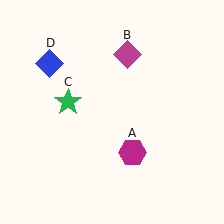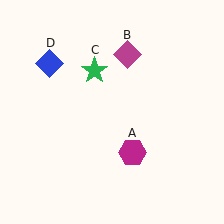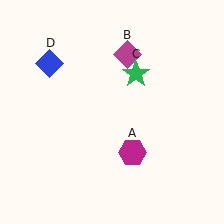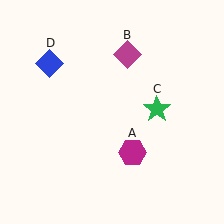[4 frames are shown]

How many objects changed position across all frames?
1 object changed position: green star (object C).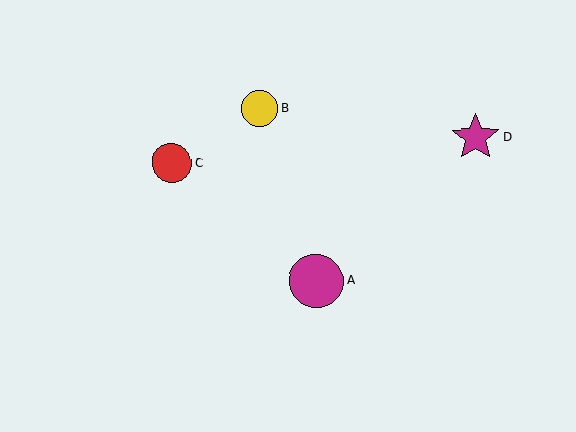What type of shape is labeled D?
Shape D is a magenta star.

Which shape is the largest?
The magenta circle (labeled A) is the largest.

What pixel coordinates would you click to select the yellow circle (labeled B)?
Click at (260, 108) to select the yellow circle B.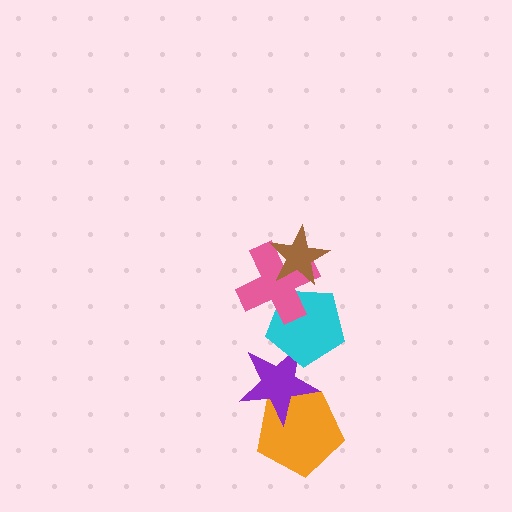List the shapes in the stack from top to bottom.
From top to bottom: the brown star, the pink cross, the cyan pentagon, the purple star, the orange pentagon.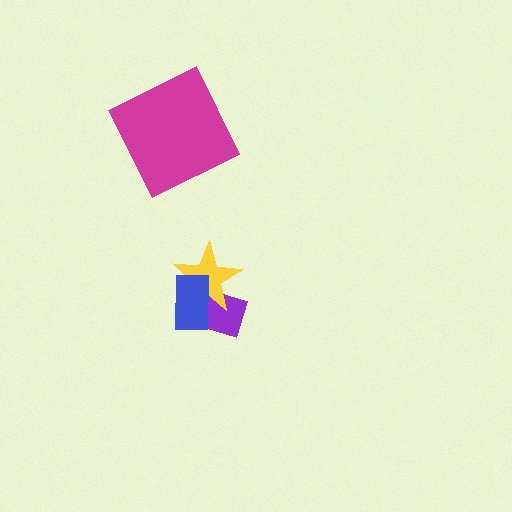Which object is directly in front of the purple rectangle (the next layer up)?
The yellow star is directly in front of the purple rectangle.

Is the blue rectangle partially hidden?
No, no other shape covers it.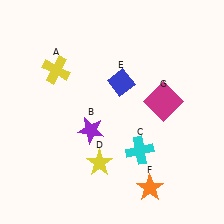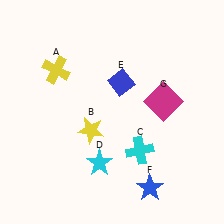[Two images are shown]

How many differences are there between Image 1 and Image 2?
There are 3 differences between the two images.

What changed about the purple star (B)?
In Image 1, B is purple. In Image 2, it changed to yellow.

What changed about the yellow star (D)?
In Image 1, D is yellow. In Image 2, it changed to cyan.